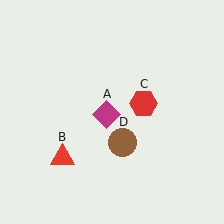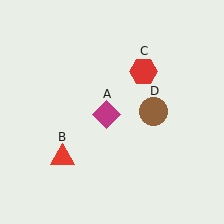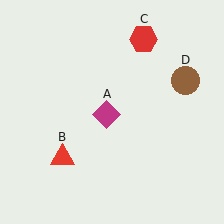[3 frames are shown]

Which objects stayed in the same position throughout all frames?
Magenta diamond (object A) and red triangle (object B) remained stationary.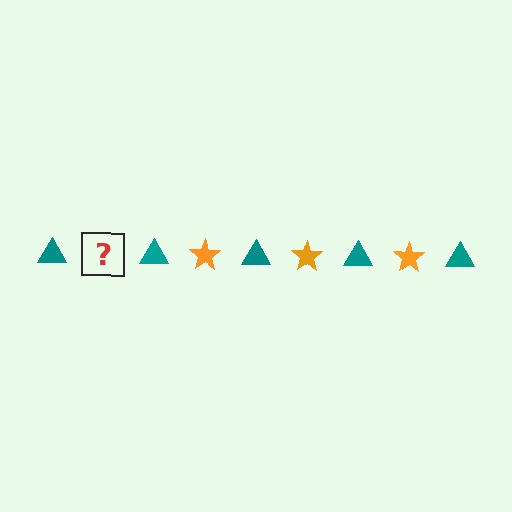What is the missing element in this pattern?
The missing element is an orange star.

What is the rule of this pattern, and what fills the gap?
The rule is that the pattern alternates between teal triangle and orange star. The gap should be filled with an orange star.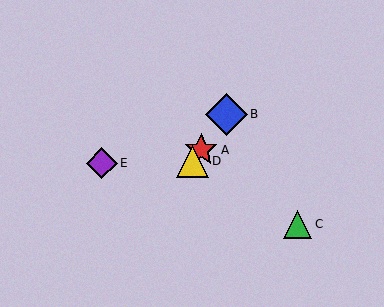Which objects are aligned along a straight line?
Objects A, B, D are aligned along a straight line.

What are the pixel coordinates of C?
Object C is at (298, 224).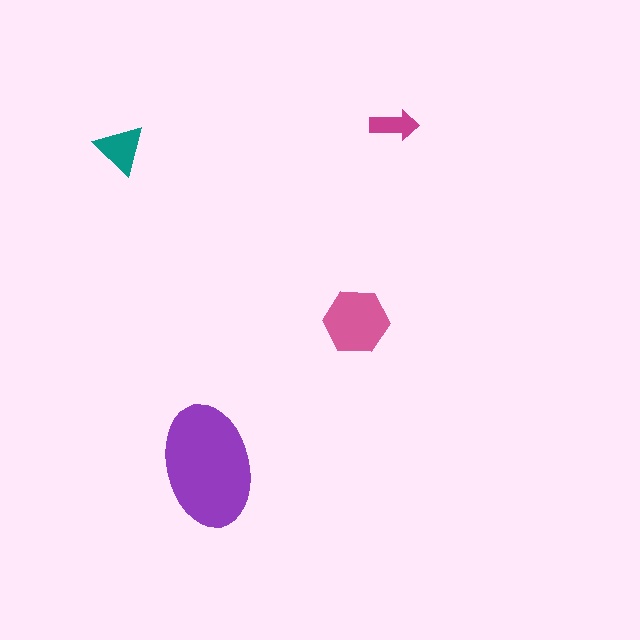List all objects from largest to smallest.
The purple ellipse, the pink hexagon, the teal triangle, the magenta arrow.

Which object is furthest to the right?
The magenta arrow is rightmost.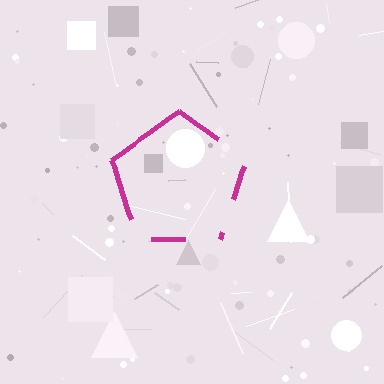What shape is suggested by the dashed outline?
The dashed outline suggests a pentagon.